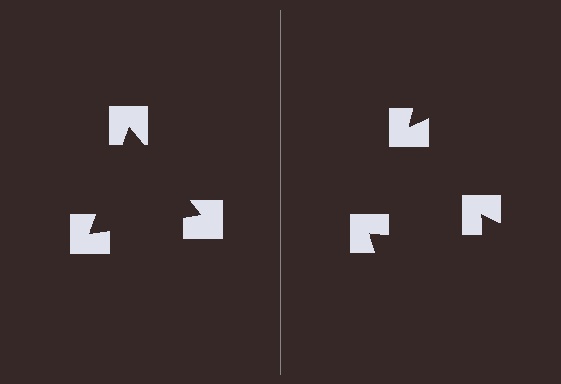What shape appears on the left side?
An illusory triangle.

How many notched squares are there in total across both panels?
6 — 3 on each side.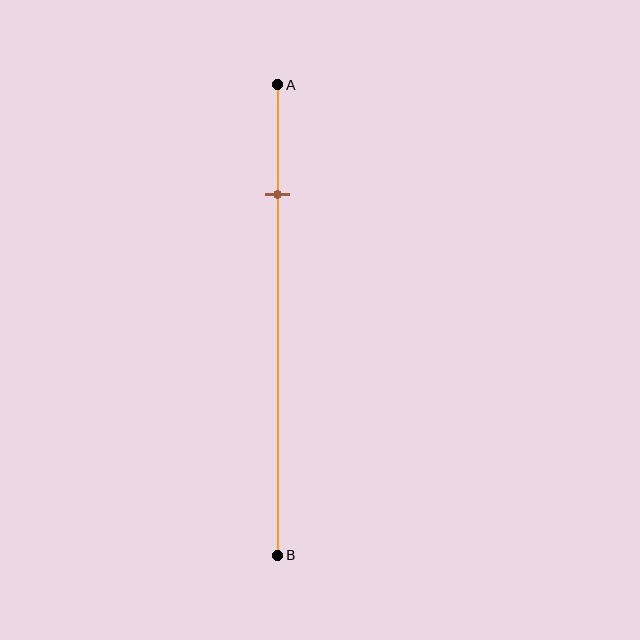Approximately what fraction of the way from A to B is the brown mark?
The brown mark is approximately 25% of the way from A to B.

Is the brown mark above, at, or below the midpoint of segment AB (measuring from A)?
The brown mark is above the midpoint of segment AB.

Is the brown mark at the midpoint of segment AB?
No, the mark is at about 25% from A, not at the 50% midpoint.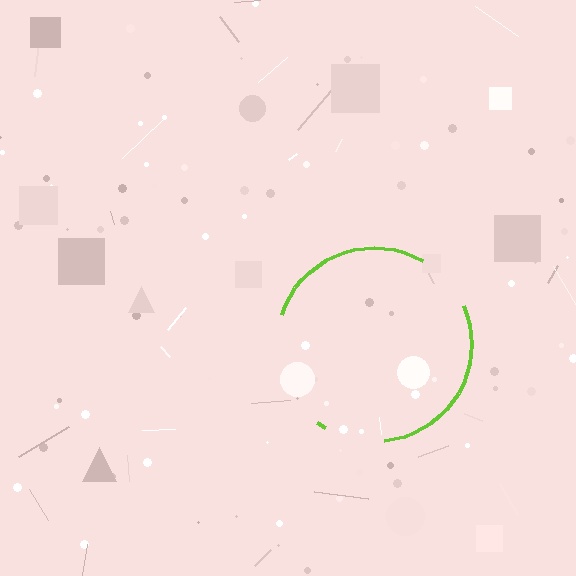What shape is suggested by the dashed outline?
The dashed outline suggests a circle.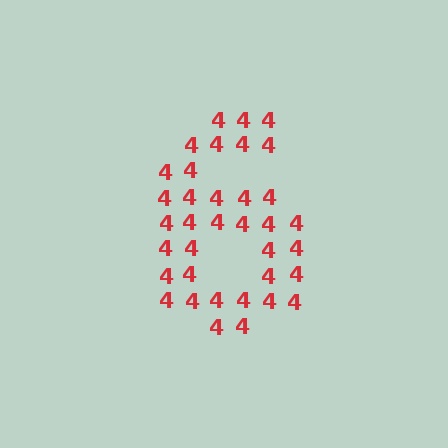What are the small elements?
The small elements are digit 4's.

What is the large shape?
The large shape is the digit 6.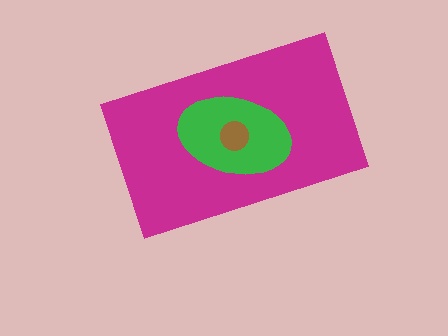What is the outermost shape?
The magenta rectangle.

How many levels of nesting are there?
3.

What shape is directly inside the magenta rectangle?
The green ellipse.